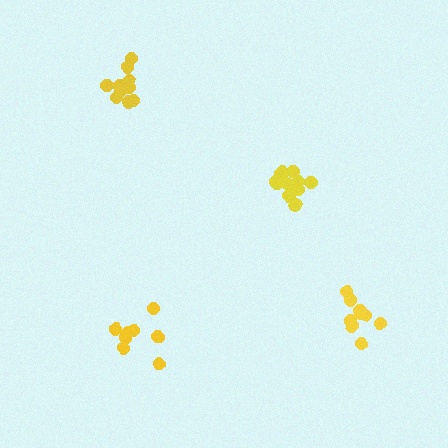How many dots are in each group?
Group 1: 10 dots, Group 2: 12 dots, Group 3: 10 dots, Group 4: 9 dots (41 total).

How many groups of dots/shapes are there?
There are 4 groups.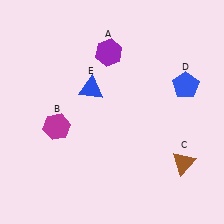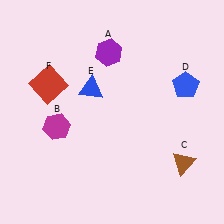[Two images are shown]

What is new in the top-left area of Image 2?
A red square (F) was added in the top-left area of Image 2.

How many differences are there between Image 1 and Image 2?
There is 1 difference between the two images.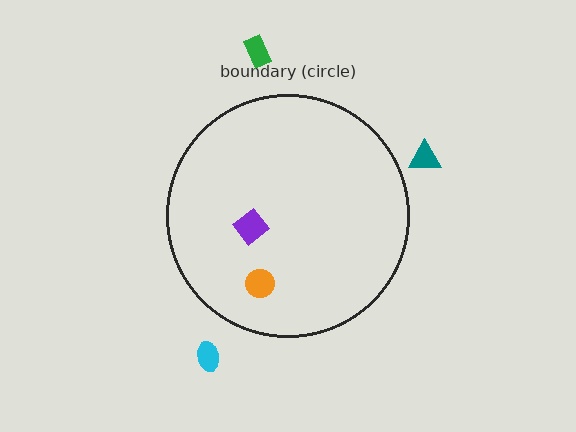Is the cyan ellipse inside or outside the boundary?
Outside.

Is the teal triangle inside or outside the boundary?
Outside.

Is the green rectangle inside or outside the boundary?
Outside.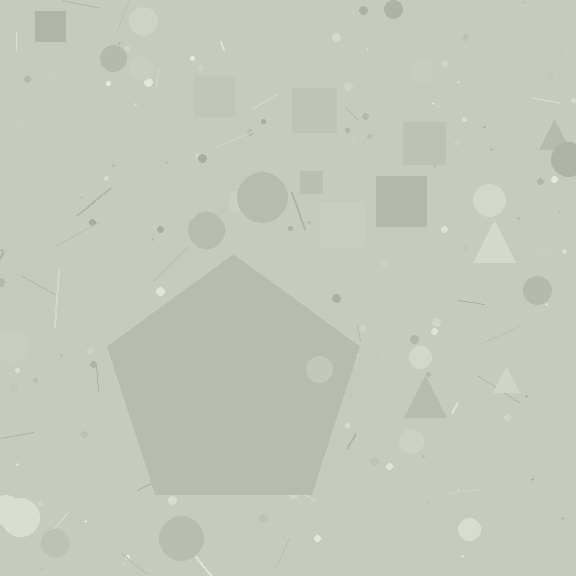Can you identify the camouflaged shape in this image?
The camouflaged shape is a pentagon.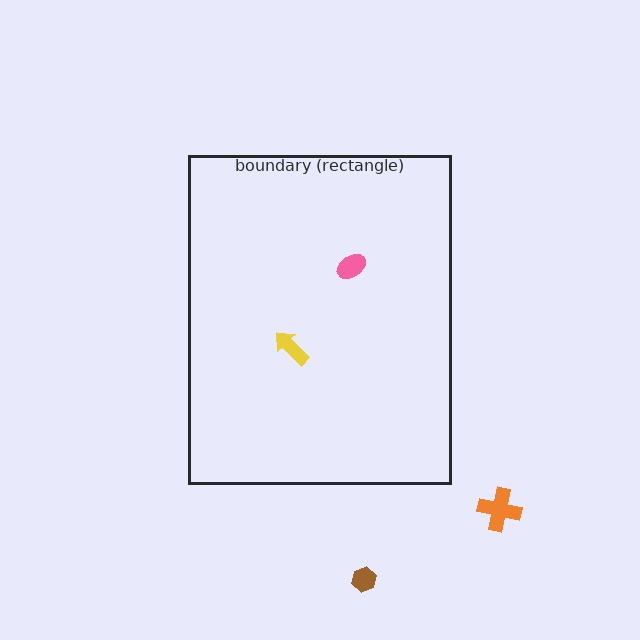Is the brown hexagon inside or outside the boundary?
Outside.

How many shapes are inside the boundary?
2 inside, 2 outside.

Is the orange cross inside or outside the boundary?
Outside.